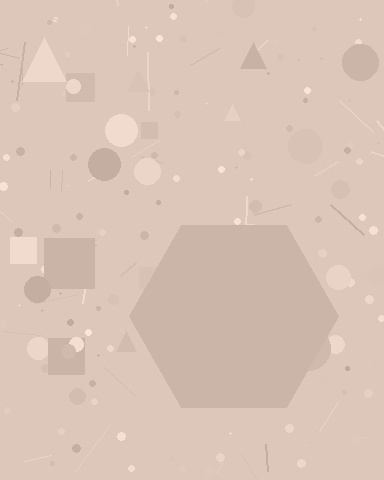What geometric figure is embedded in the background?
A hexagon is embedded in the background.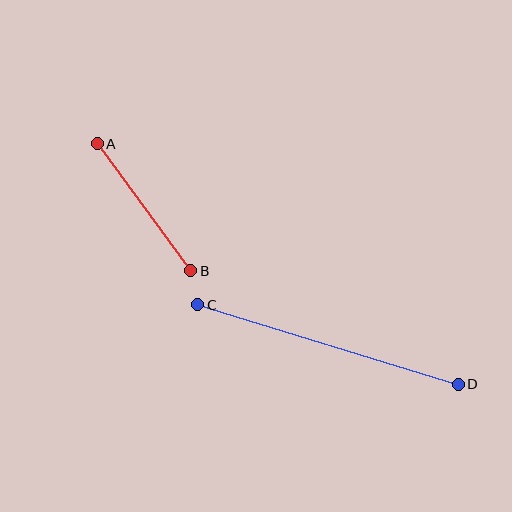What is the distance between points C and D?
The distance is approximately 273 pixels.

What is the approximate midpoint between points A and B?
The midpoint is at approximately (144, 207) pixels.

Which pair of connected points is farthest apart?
Points C and D are farthest apart.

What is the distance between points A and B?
The distance is approximately 158 pixels.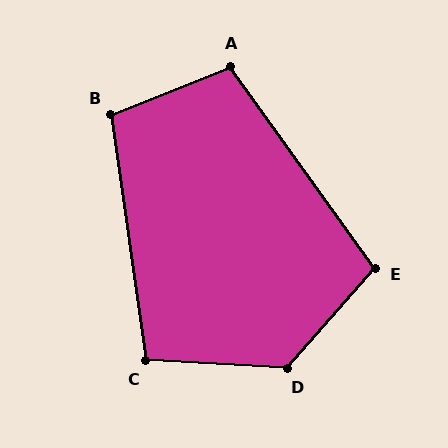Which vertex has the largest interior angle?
D, at approximately 128 degrees.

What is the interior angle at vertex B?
Approximately 104 degrees (obtuse).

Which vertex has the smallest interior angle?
C, at approximately 101 degrees.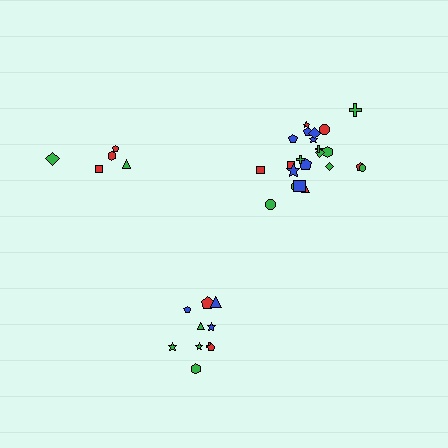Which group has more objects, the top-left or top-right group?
The top-right group.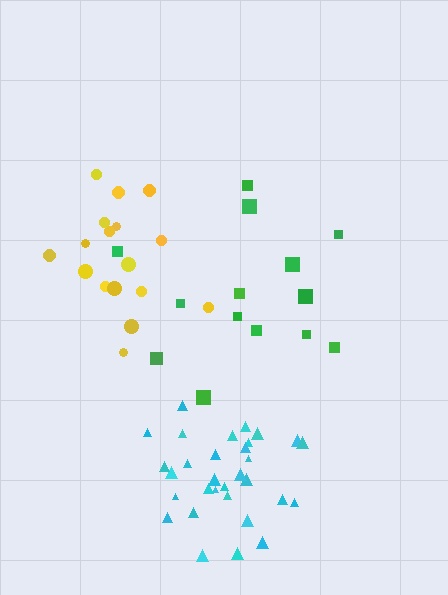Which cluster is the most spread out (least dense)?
Green.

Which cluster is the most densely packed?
Cyan.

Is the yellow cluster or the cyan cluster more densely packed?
Cyan.